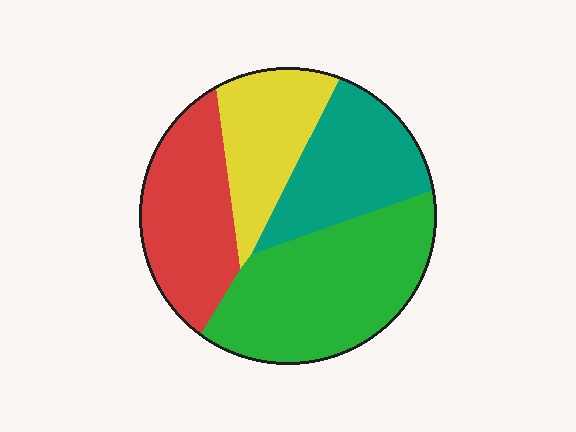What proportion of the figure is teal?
Teal takes up about one fifth (1/5) of the figure.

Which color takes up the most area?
Green, at roughly 35%.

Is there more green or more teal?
Green.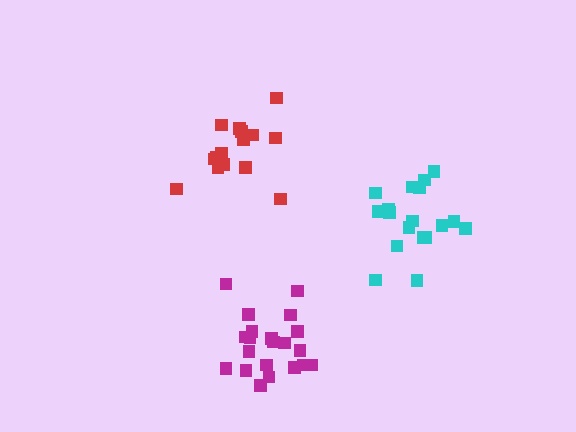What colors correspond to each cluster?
The clusters are colored: red, magenta, cyan.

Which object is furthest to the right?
The cyan cluster is rightmost.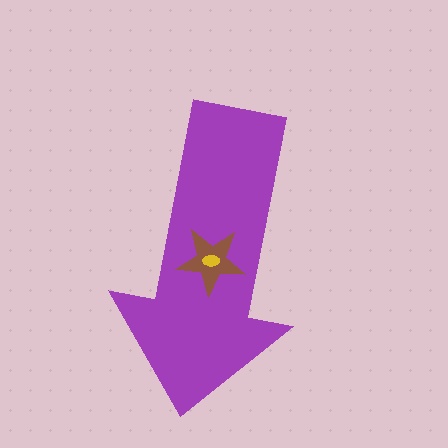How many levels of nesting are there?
3.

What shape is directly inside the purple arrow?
The brown star.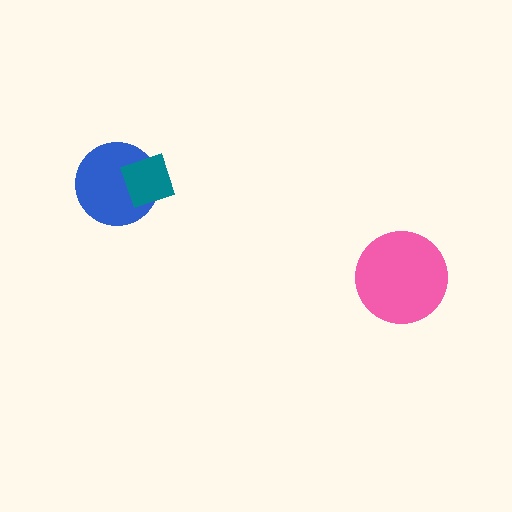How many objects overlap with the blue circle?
1 object overlaps with the blue circle.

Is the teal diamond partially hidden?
No, no other shape covers it.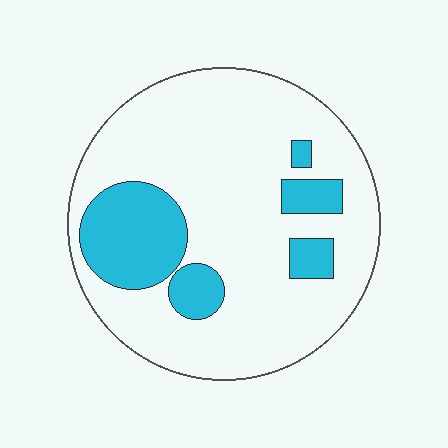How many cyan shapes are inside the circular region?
5.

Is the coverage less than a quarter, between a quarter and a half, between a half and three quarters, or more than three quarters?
Less than a quarter.